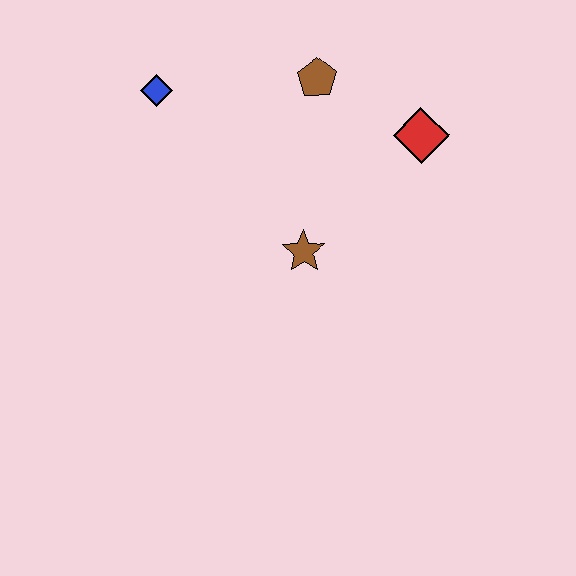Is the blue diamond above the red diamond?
Yes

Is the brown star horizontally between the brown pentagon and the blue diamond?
Yes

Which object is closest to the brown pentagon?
The red diamond is closest to the brown pentagon.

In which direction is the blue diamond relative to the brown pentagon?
The blue diamond is to the left of the brown pentagon.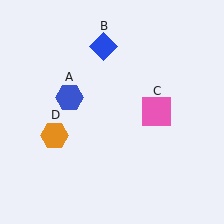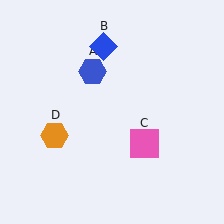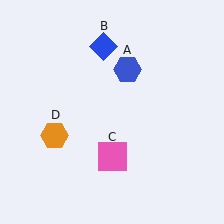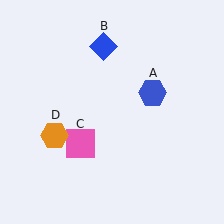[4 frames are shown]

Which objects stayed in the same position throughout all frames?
Blue diamond (object B) and orange hexagon (object D) remained stationary.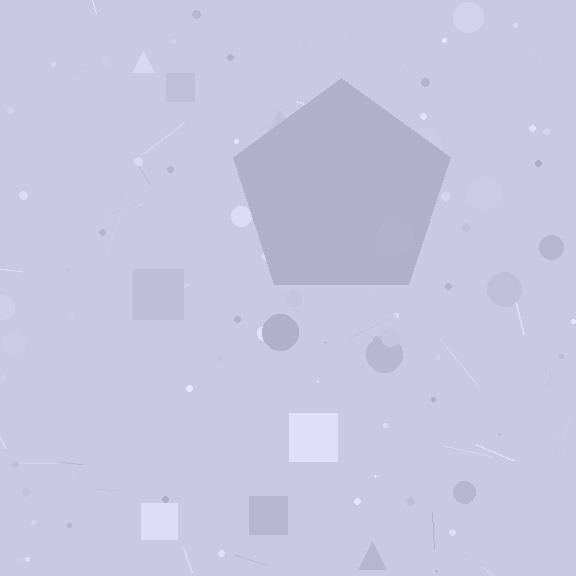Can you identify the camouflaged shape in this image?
The camouflaged shape is a pentagon.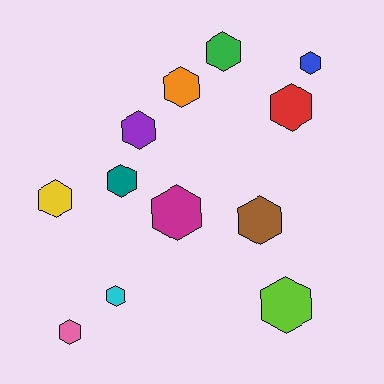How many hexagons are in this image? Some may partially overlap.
There are 12 hexagons.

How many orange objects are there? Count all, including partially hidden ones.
There is 1 orange object.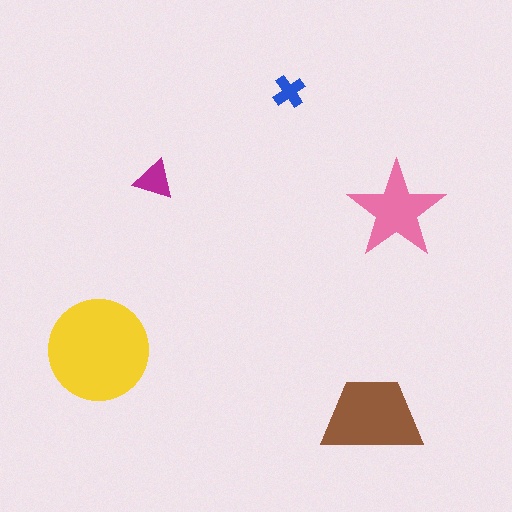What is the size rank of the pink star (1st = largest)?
3rd.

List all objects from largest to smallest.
The yellow circle, the brown trapezoid, the pink star, the magenta triangle, the blue cross.